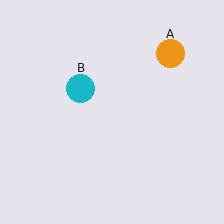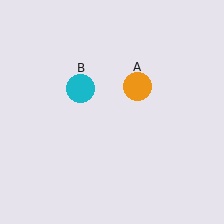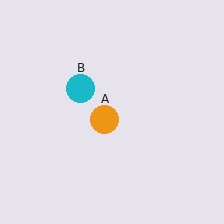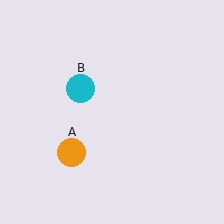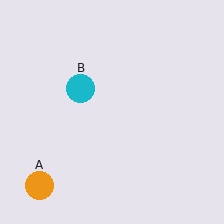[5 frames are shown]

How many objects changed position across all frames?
1 object changed position: orange circle (object A).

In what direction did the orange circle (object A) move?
The orange circle (object A) moved down and to the left.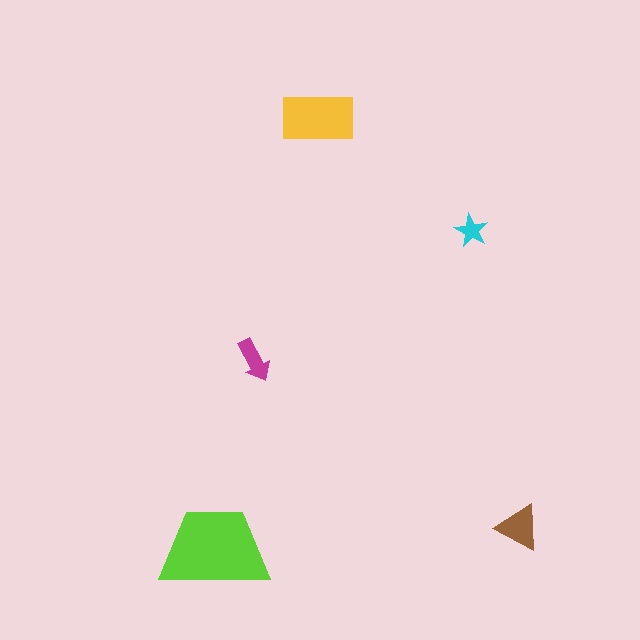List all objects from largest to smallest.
The lime trapezoid, the yellow rectangle, the brown triangle, the magenta arrow, the cyan star.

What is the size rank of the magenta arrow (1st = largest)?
4th.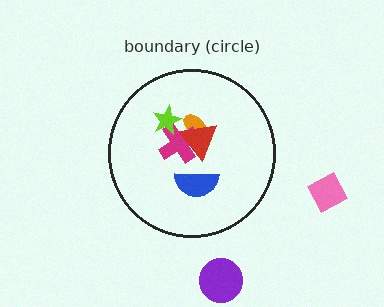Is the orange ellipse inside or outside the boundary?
Inside.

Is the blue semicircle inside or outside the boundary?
Inside.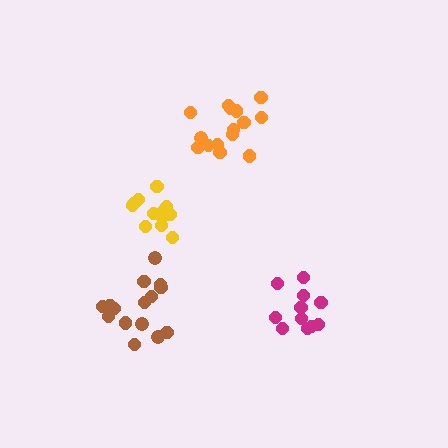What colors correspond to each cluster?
The clusters are colored: magenta, orange, yellow, brown.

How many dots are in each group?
Group 1: 11 dots, Group 2: 15 dots, Group 3: 13 dots, Group 4: 15 dots (54 total).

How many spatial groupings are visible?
There are 4 spatial groupings.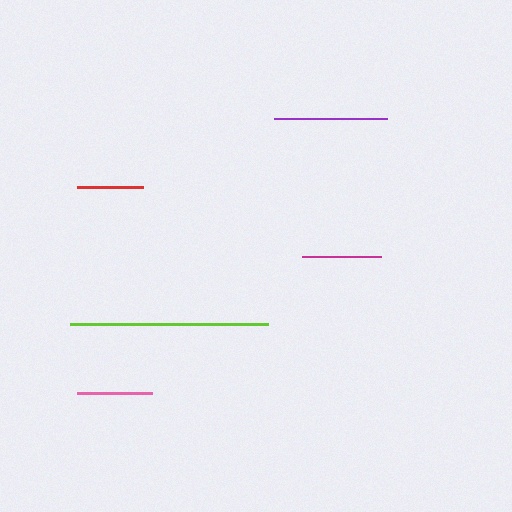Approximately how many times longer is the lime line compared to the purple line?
The lime line is approximately 1.7 times the length of the purple line.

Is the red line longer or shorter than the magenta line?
The magenta line is longer than the red line.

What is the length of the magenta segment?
The magenta segment is approximately 79 pixels long.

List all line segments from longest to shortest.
From longest to shortest: lime, purple, magenta, pink, red.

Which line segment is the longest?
The lime line is the longest at approximately 197 pixels.